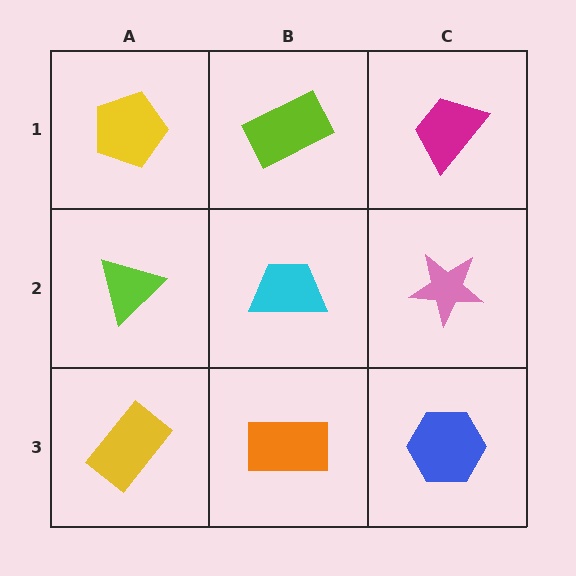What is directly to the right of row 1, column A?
A lime rectangle.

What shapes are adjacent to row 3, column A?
A lime triangle (row 2, column A), an orange rectangle (row 3, column B).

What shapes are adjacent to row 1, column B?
A cyan trapezoid (row 2, column B), a yellow pentagon (row 1, column A), a magenta trapezoid (row 1, column C).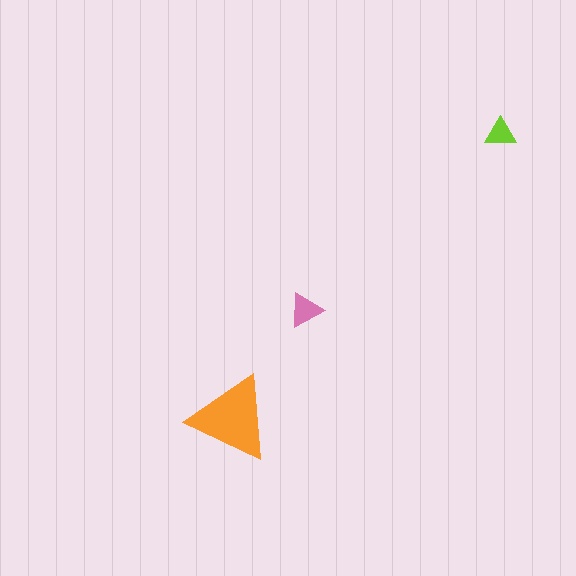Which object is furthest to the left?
The orange triangle is leftmost.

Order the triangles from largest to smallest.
the orange one, the pink one, the lime one.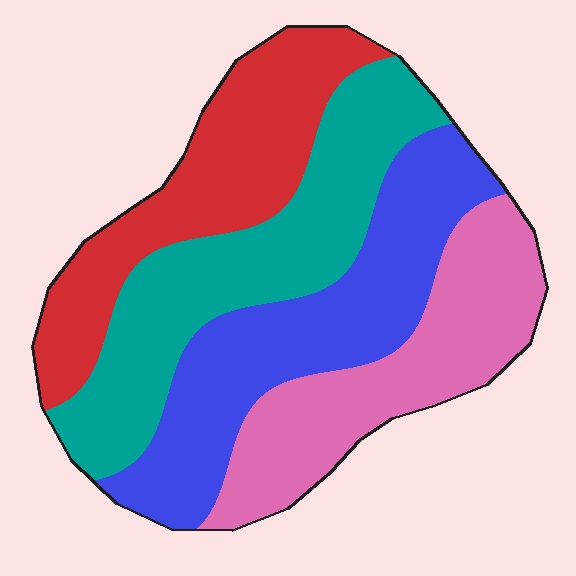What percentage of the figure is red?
Red takes up about one quarter (1/4) of the figure.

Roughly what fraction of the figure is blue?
Blue covers around 25% of the figure.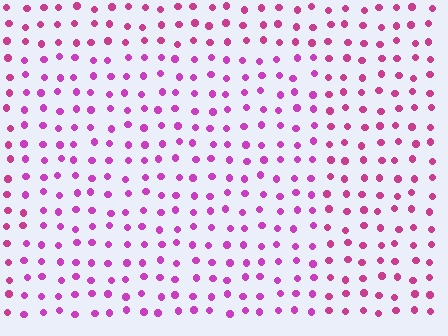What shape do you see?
I see a rectangle.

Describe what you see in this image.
The image is filled with small magenta elements in a uniform arrangement. A rectangle-shaped region is visible where the elements are tinted to a slightly different hue, forming a subtle color boundary.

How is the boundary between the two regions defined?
The boundary is defined purely by a slight shift in hue (about 21 degrees). Spacing, size, and orientation are identical on both sides.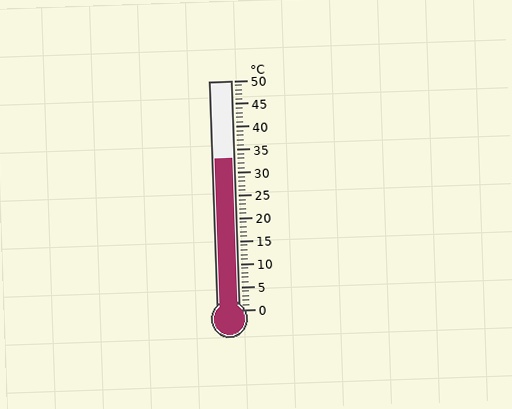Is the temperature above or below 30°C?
The temperature is above 30°C.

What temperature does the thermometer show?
The thermometer shows approximately 33°C.